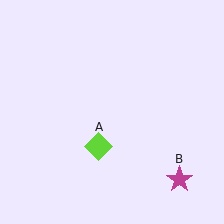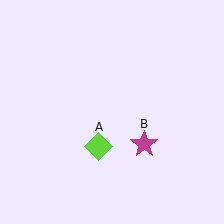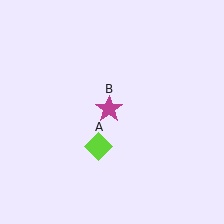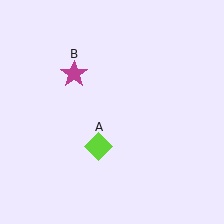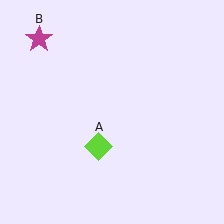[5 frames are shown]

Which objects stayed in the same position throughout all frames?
Lime diamond (object A) remained stationary.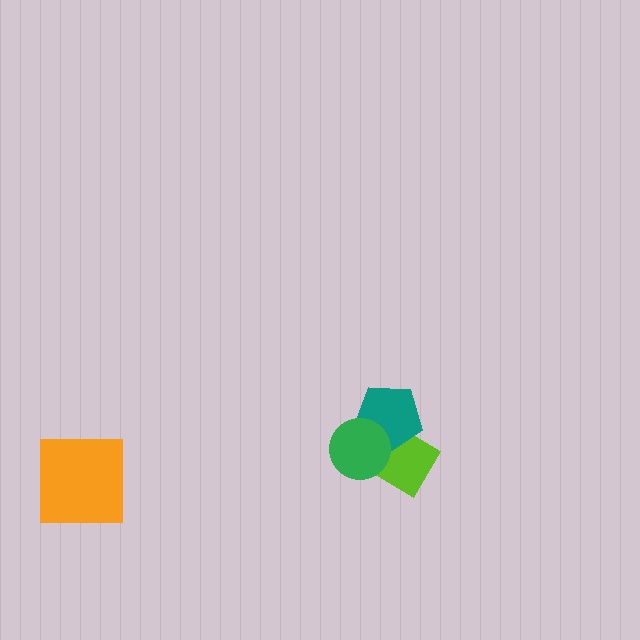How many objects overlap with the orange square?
0 objects overlap with the orange square.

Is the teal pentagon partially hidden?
Yes, it is partially covered by another shape.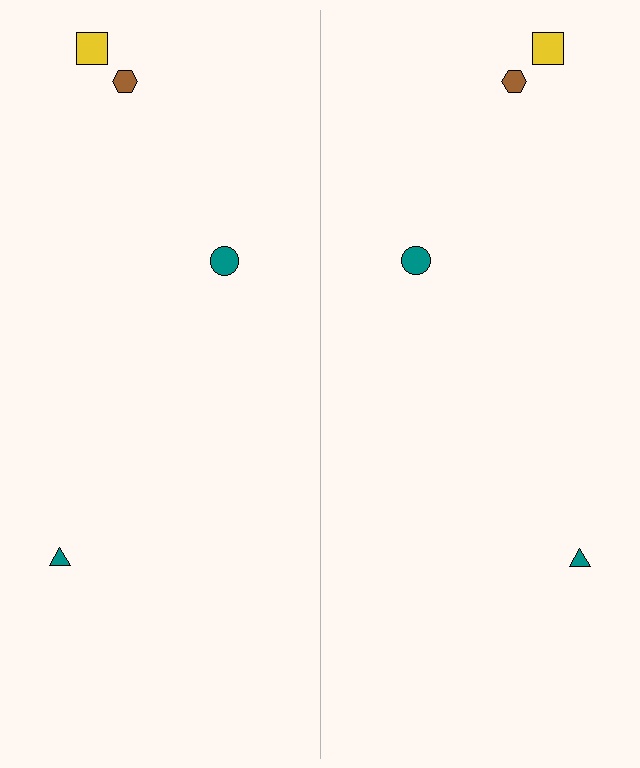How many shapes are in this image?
There are 8 shapes in this image.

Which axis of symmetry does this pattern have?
The pattern has a vertical axis of symmetry running through the center of the image.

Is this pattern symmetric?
Yes, this pattern has bilateral (reflection) symmetry.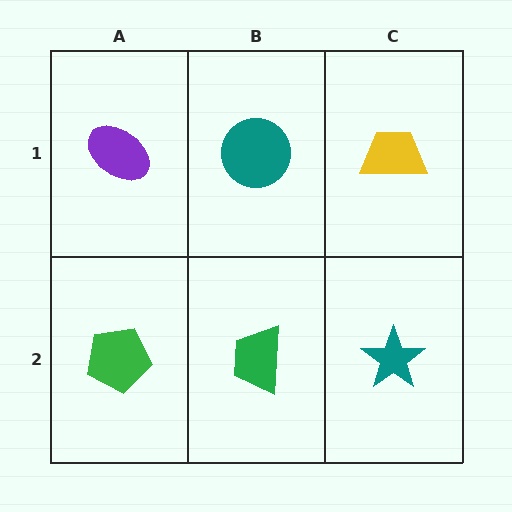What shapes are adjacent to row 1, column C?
A teal star (row 2, column C), a teal circle (row 1, column B).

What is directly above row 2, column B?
A teal circle.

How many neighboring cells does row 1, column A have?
2.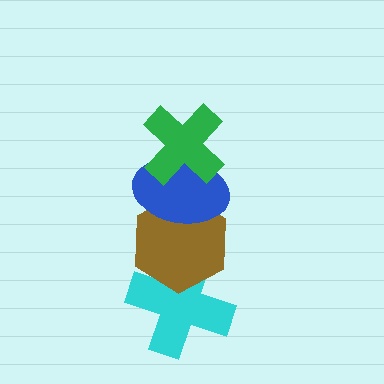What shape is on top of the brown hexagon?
The blue ellipse is on top of the brown hexagon.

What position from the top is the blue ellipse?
The blue ellipse is 2nd from the top.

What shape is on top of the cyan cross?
The brown hexagon is on top of the cyan cross.